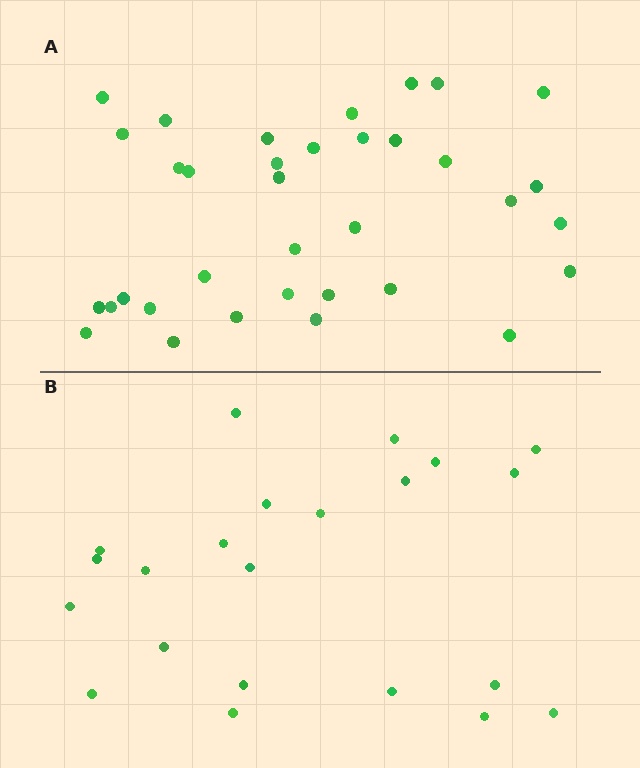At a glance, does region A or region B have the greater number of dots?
Region A (the top region) has more dots.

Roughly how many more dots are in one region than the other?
Region A has approximately 15 more dots than region B.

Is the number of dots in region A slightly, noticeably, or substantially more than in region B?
Region A has substantially more. The ratio is roughly 1.6 to 1.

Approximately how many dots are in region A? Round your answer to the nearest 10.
About 40 dots. (The exact count is 35, which rounds to 40.)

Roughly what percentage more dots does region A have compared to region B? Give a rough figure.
About 60% more.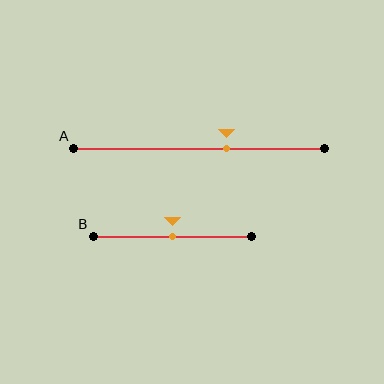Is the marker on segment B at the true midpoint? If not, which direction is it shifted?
Yes, the marker on segment B is at the true midpoint.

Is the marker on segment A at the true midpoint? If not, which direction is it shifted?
No, the marker on segment A is shifted to the right by about 11% of the segment length.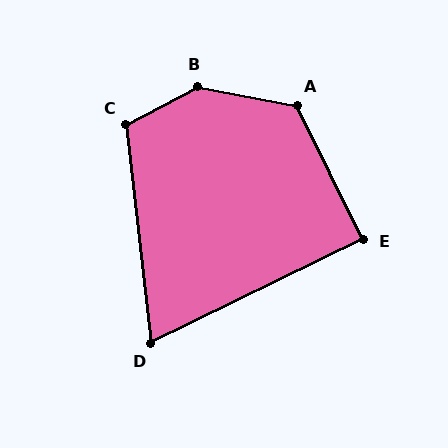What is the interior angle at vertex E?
Approximately 90 degrees (approximately right).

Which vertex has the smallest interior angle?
D, at approximately 70 degrees.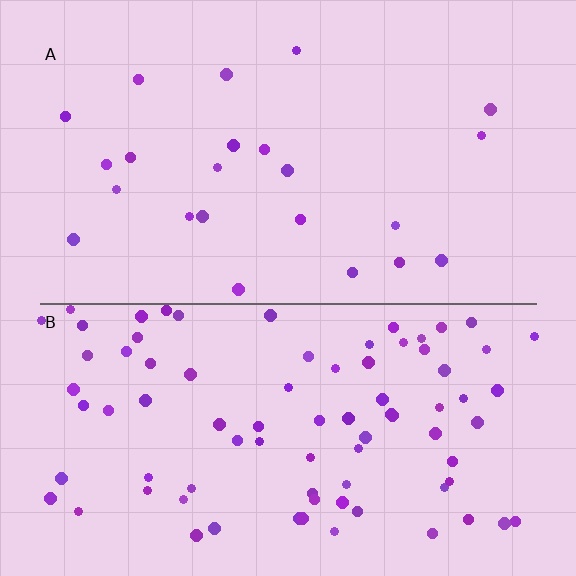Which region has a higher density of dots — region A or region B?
B (the bottom).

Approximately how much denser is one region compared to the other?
Approximately 3.7× — region B over region A.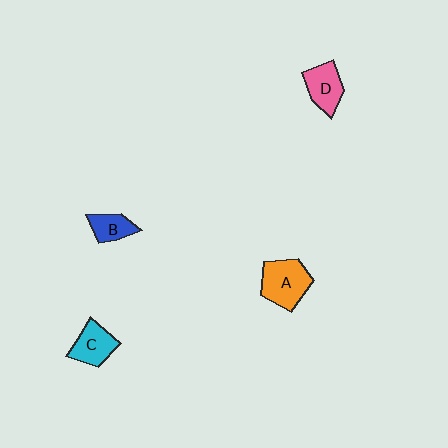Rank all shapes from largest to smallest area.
From largest to smallest: A (orange), D (pink), C (cyan), B (blue).